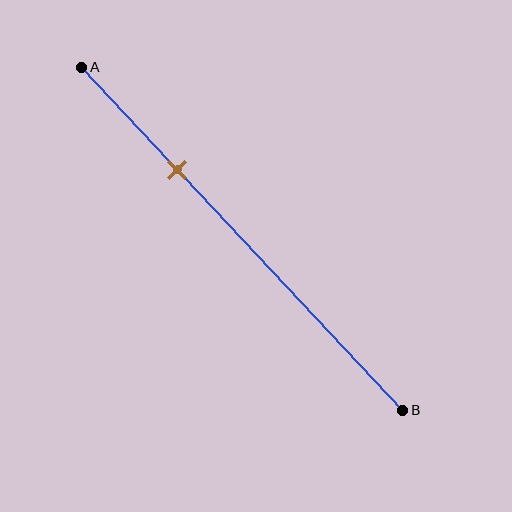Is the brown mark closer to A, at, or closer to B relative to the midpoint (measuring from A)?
The brown mark is closer to point A than the midpoint of segment AB.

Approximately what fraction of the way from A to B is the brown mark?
The brown mark is approximately 30% of the way from A to B.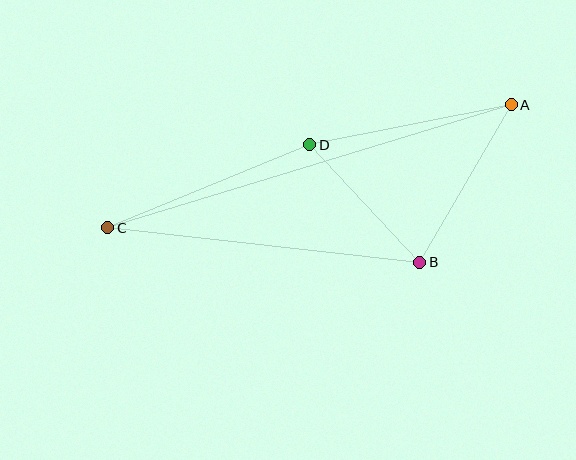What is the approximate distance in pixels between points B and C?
The distance between B and C is approximately 314 pixels.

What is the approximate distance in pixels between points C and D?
The distance between C and D is approximately 218 pixels.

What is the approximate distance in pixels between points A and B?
The distance between A and B is approximately 182 pixels.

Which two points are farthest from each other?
Points A and C are farthest from each other.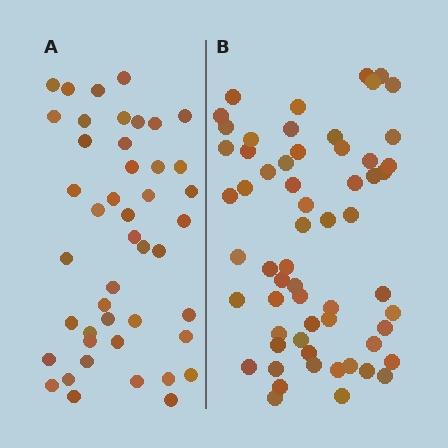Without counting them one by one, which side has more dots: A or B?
Region B (the right region) has more dots.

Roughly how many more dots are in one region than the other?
Region B has approximately 15 more dots than region A.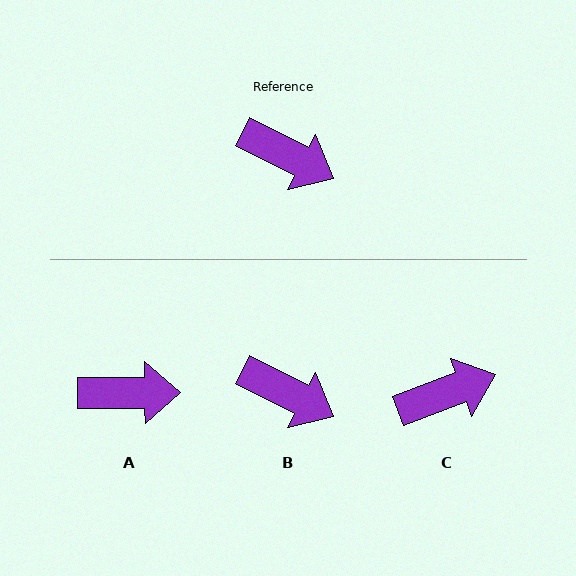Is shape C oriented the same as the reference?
No, it is off by about 47 degrees.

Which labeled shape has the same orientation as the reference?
B.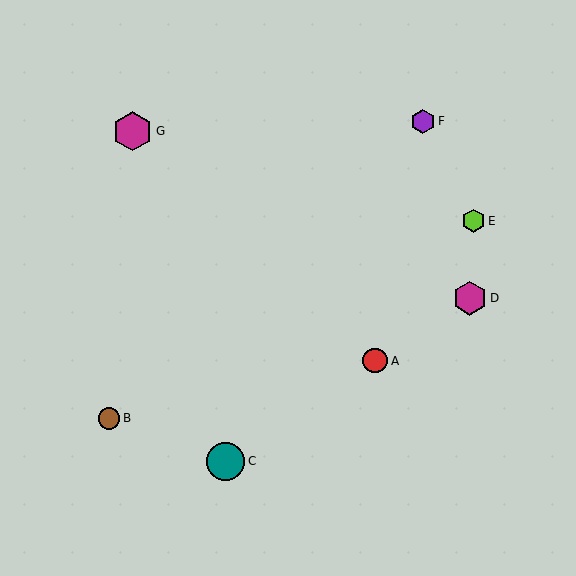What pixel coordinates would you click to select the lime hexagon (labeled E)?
Click at (473, 221) to select the lime hexagon E.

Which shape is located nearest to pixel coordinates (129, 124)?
The magenta hexagon (labeled G) at (133, 131) is nearest to that location.